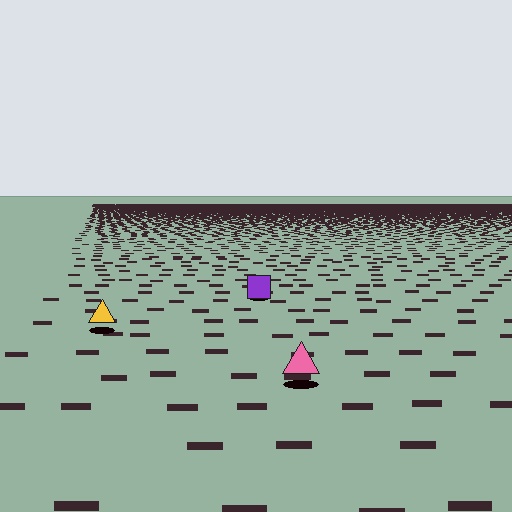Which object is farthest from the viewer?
The purple square is farthest from the viewer. It appears smaller and the ground texture around it is denser.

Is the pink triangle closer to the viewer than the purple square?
Yes. The pink triangle is closer — you can tell from the texture gradient: the ground texture is coarser near it.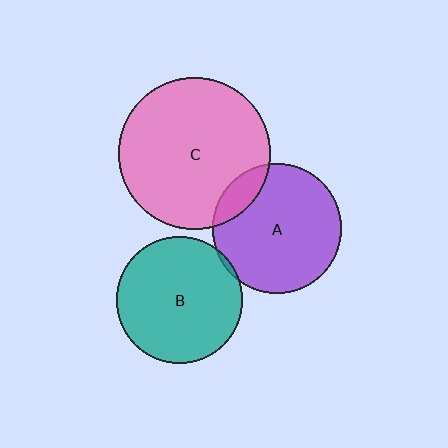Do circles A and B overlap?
Yes.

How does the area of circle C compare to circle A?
Approximately 1.4 times.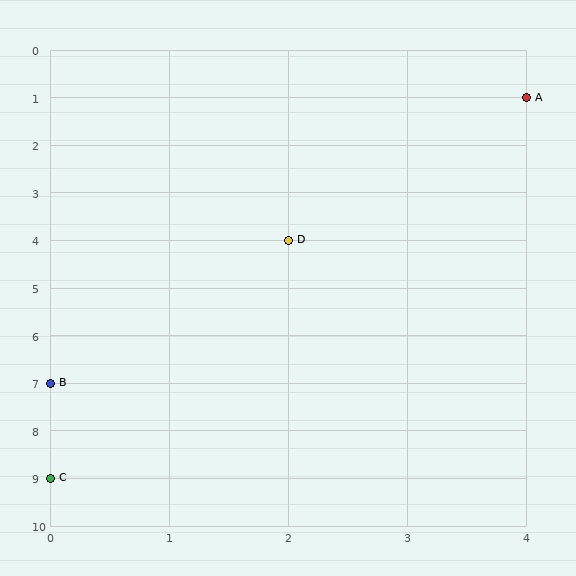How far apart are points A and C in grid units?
Points A and C are 4 columns and 8 rows apart (about 8.9 grid units diagonally).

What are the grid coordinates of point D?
Point D is at grid coordinates (2, 4).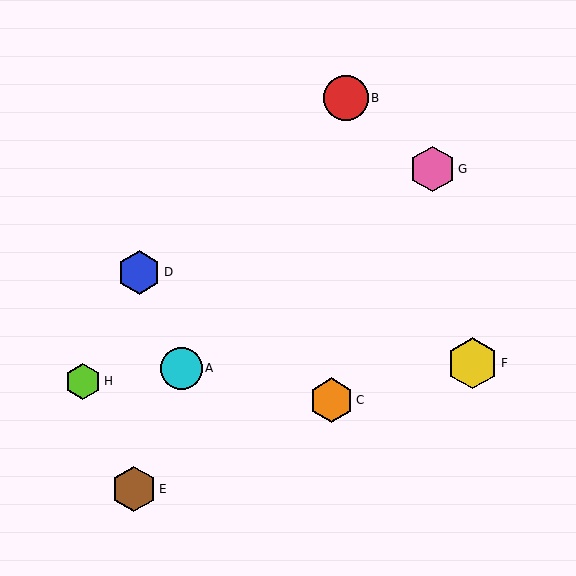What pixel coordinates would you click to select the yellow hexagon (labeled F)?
Click at (473, 363) to select the yellow hexagon F.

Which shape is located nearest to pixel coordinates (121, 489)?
The brown hexagon (labeled E) at (134, 489) is nearest to that location.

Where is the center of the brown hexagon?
The center of the brown hexagon is at (134, 489).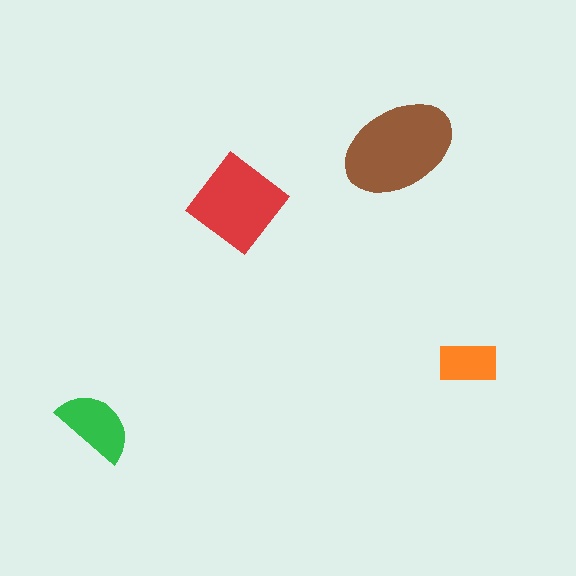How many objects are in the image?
There are 4 objects in the image.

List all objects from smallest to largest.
The orange rectangle, the green semicircle, the red diamond, the brown ellipse.